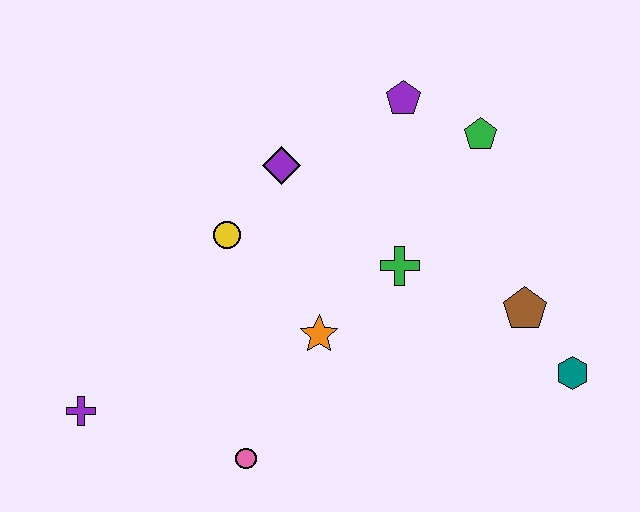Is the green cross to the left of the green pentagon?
Yes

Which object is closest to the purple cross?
The pink circle is closest to the purple cross.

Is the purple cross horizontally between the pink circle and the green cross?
No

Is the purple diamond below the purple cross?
No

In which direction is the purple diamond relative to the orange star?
The purple diamond is above the orange star.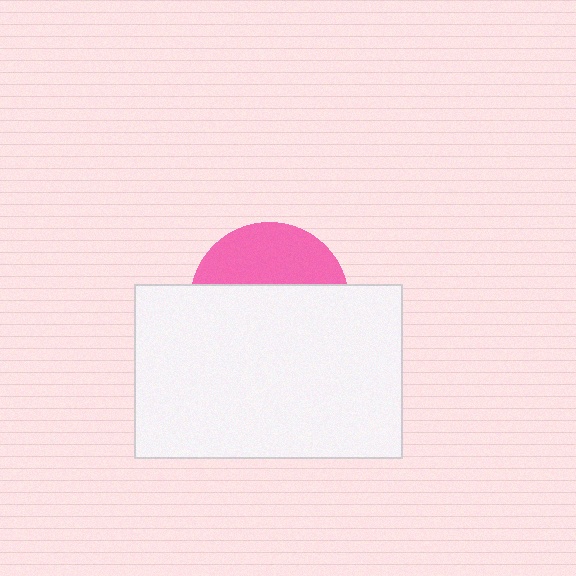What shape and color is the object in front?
The object in front is a white rectangle.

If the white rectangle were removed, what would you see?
You would see the complete pink circle.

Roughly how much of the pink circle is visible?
A small part of it is visible (roughly 36%).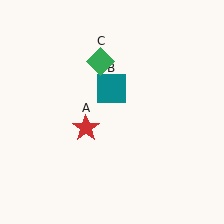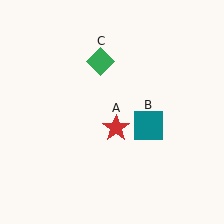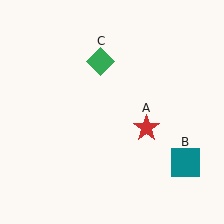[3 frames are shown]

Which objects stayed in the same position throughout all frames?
Green diamond (object C) remained stationary.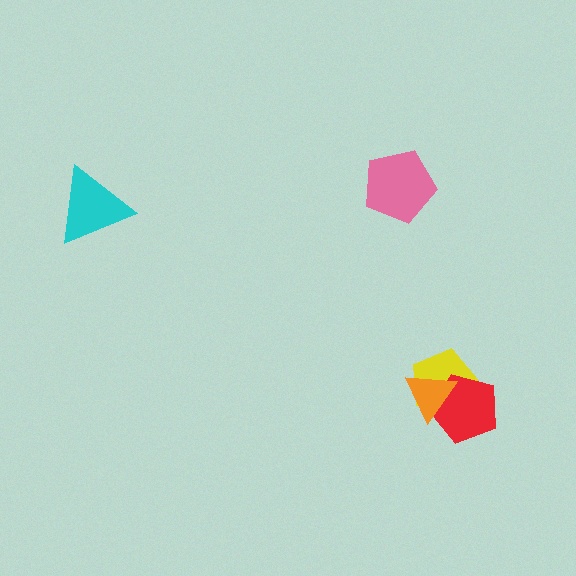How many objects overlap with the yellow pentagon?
2 objects overlap with the yellow pentagon.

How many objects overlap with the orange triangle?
2 objects overlap with the orange triangle.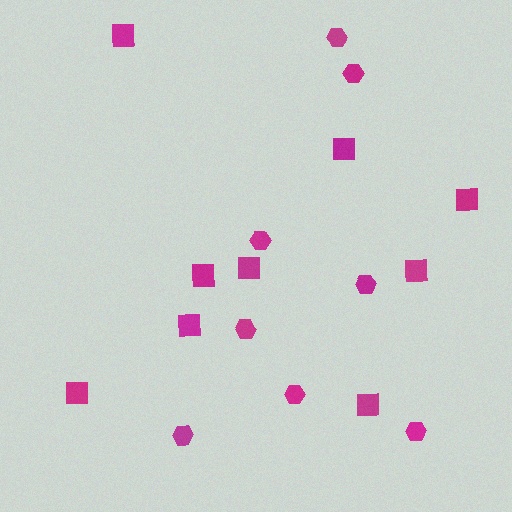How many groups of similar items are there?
There are 2 groups: one group of squares (9) and one group of hexagons (8).